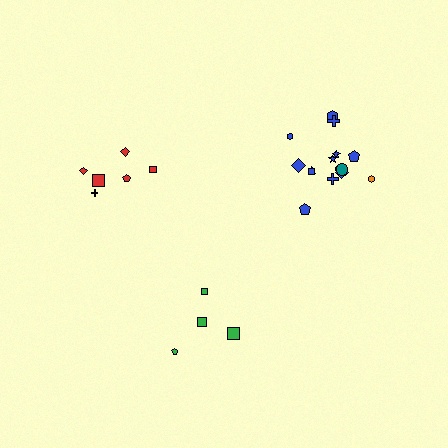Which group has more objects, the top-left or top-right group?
The top-right group.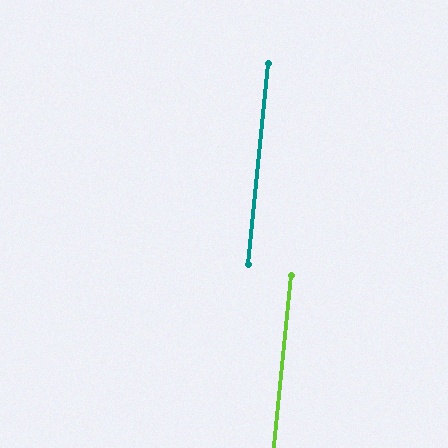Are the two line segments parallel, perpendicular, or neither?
Parallel — their directions differ by only 0.1°.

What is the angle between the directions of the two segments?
Approximately 0 degrees.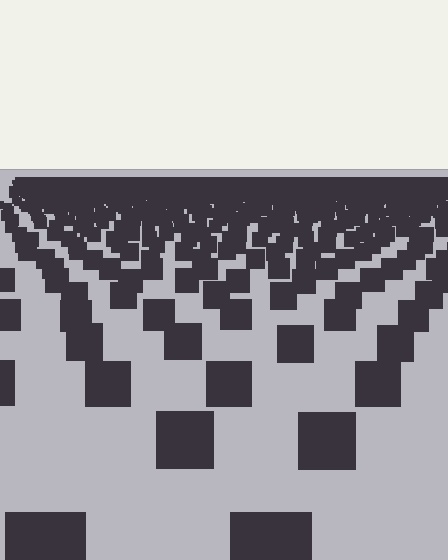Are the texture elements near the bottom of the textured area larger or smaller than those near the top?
Larger. Near the bottom, elements are closer to the viewer and appear at a bigger on-screen size.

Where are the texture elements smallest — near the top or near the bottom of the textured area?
Near the top.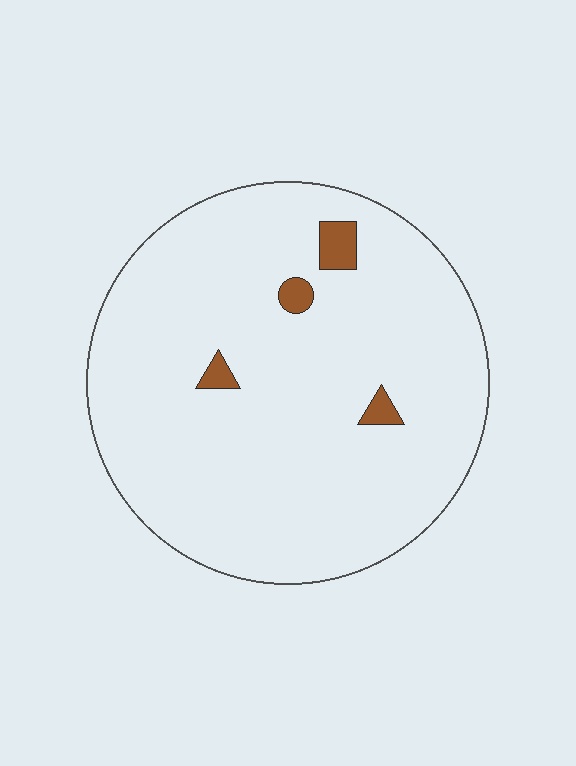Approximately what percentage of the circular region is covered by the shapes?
Approximately 5%.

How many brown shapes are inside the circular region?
4.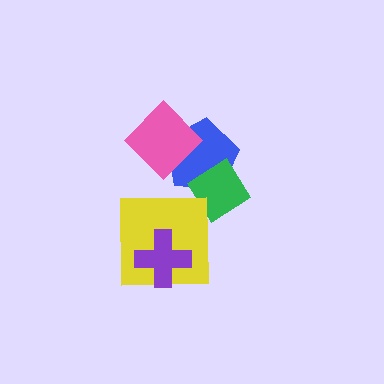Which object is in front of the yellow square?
The purple cross is in front of the yellow square.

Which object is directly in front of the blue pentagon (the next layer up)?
The pink diamond is directly in front of the blue pentagon.